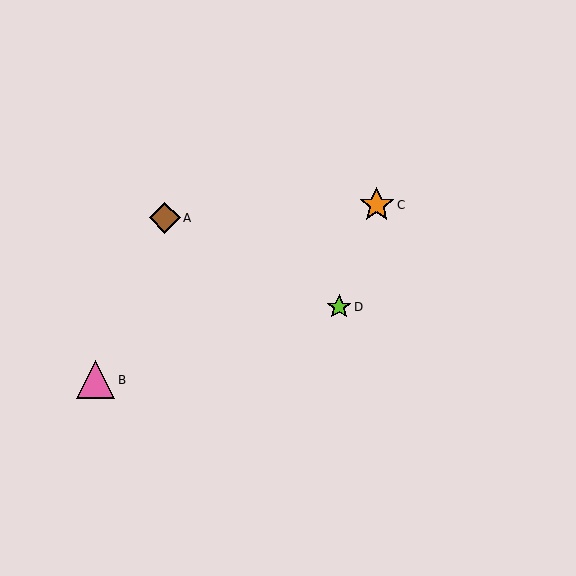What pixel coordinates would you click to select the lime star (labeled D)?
Click at (339, 307) to select the lime star D.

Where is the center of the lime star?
The center of the lime star is at (339, 307).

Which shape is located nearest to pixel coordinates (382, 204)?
The orange star (labeled C) at (377, 205) is nearest to that location.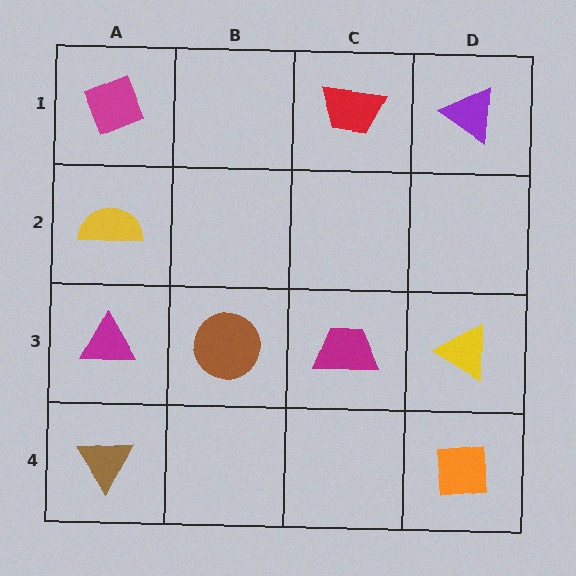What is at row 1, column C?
A red trapezoid.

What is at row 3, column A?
A magenta triangle.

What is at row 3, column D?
A yellow triangle.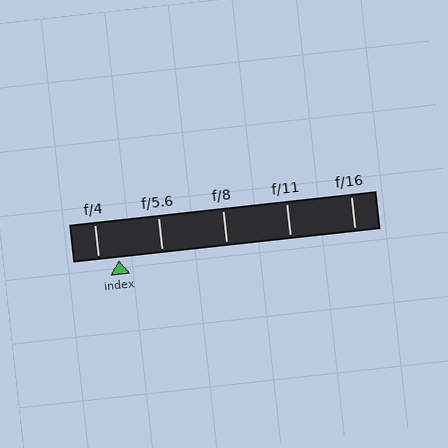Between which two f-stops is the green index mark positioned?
The index mark is between f/4 and f/5.6.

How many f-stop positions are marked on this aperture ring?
There are 5 f-stop positions marked.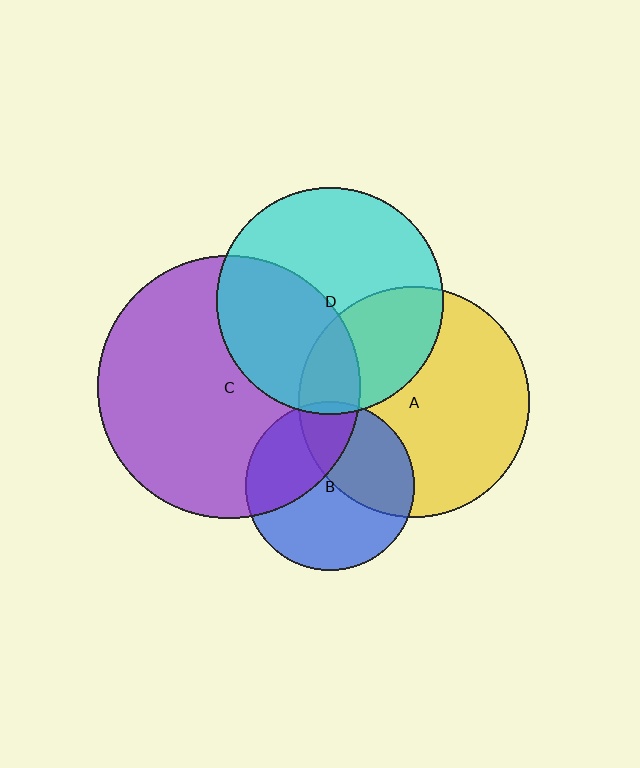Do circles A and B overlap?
Yes.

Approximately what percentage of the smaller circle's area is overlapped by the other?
Approximately 40%.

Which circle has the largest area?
Circle C (purple).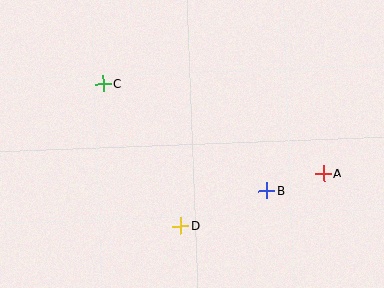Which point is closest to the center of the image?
Point D at (181, 226) is closest to the center.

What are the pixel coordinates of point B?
Point B is at (267, 191).